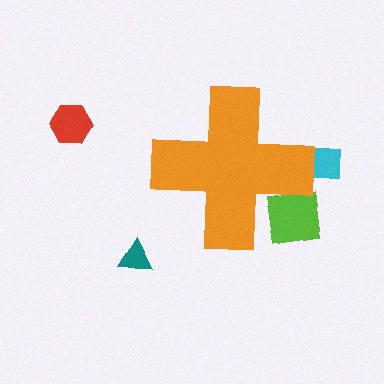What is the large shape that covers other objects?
An orange cross.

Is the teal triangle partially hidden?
No, the teal triangle is fully visible.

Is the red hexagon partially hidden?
No, the red hexagon is fully visible.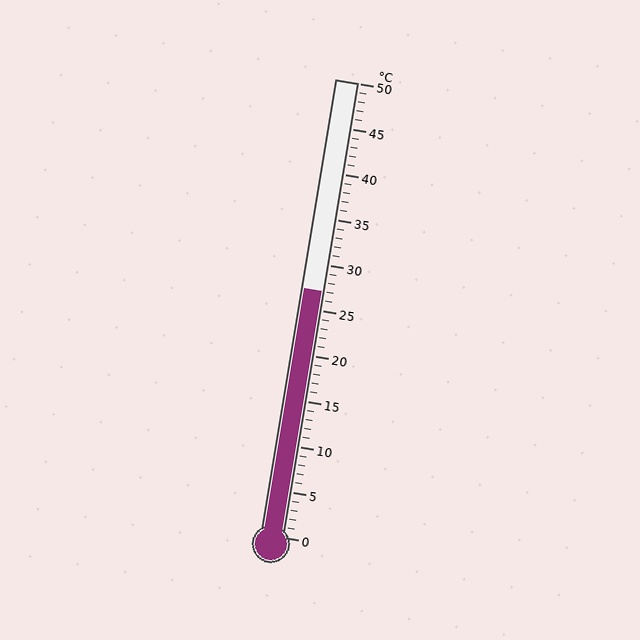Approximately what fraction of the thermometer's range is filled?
The thermometer is filled to approximately 55% of its range.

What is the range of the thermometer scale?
The thermometer scale ranges from 0°C to 50°C.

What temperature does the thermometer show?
The thermometer shows approximately 27°C.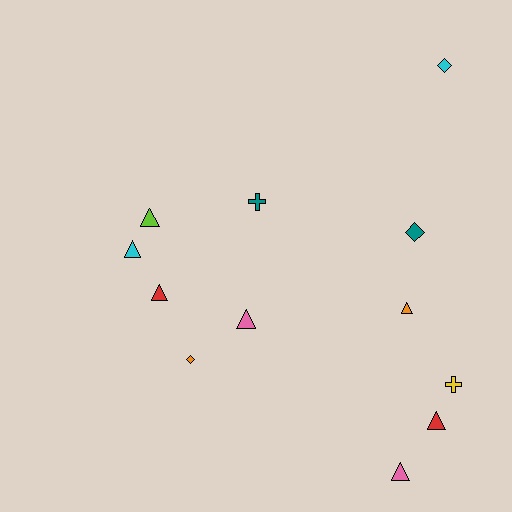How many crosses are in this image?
There are 2 crosses.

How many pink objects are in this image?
There are 2 pink objects.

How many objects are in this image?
There are 12 objects.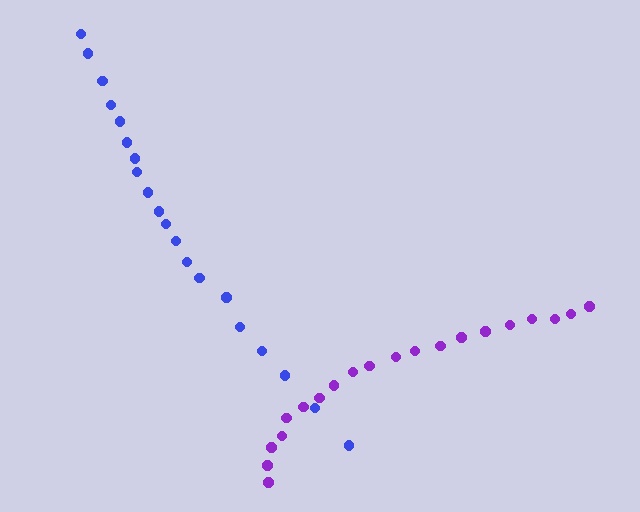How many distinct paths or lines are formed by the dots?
There are 2 distinct paths.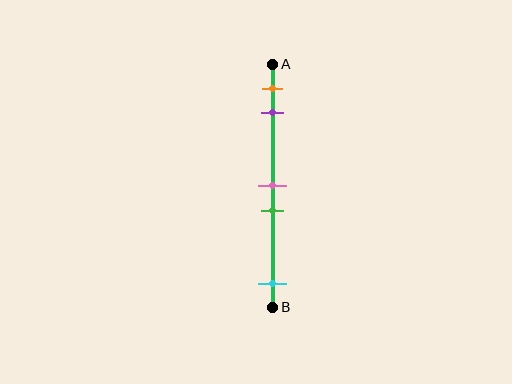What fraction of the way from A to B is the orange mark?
The orange mark is approximately 10% (0.1) of the way from A to B.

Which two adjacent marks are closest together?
The pink and green marks are the closest adjacent pair.